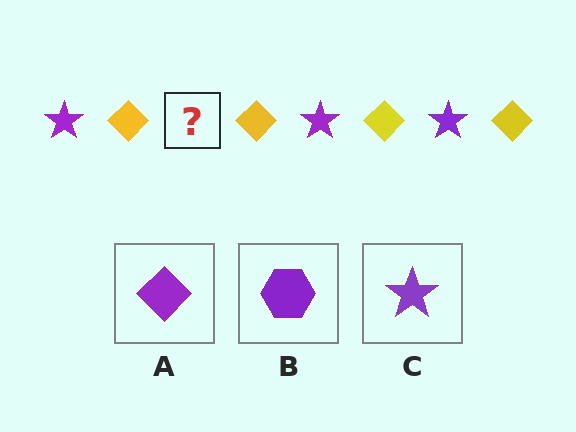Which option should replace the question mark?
Option C.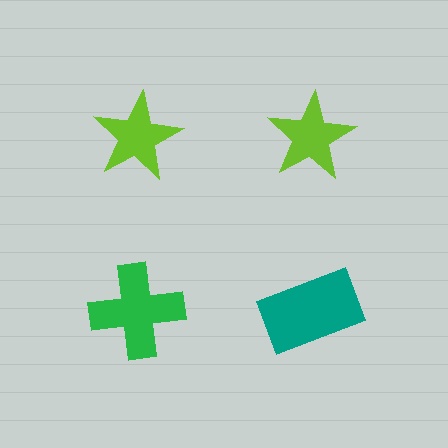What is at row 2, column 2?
A teal rectangle.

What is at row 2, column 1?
A green cross.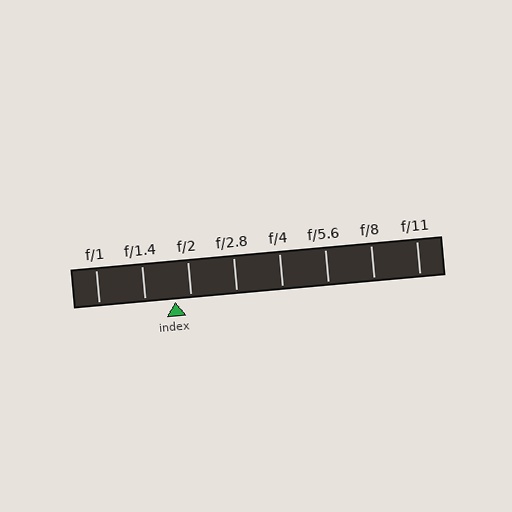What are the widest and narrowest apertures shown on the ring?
The widest aperture shown is f/1 and the narrowest is f/11.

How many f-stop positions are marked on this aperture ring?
There are 8 f-stop positions marked.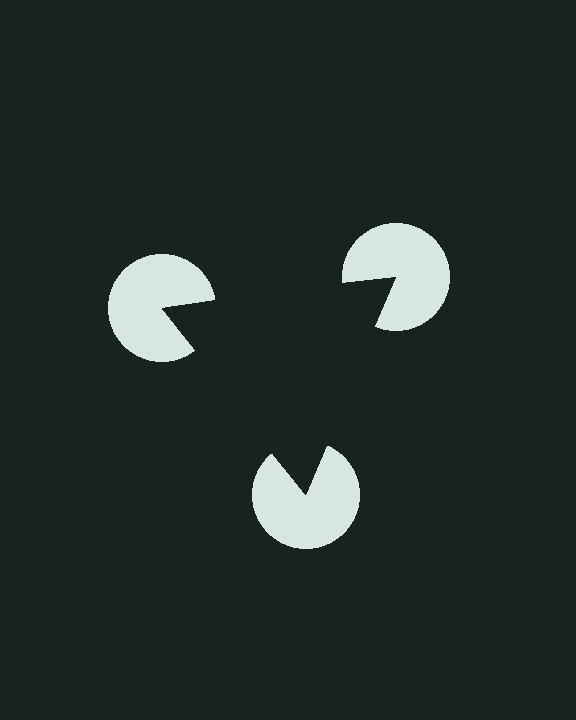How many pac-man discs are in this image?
There are 3 — one at each vertex of the illusory triangle.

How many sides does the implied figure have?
3 sides.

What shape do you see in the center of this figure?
An illusory triangle — its edges are inferred from the aligned wedge cuts in the pac-man discs, not physically drawn.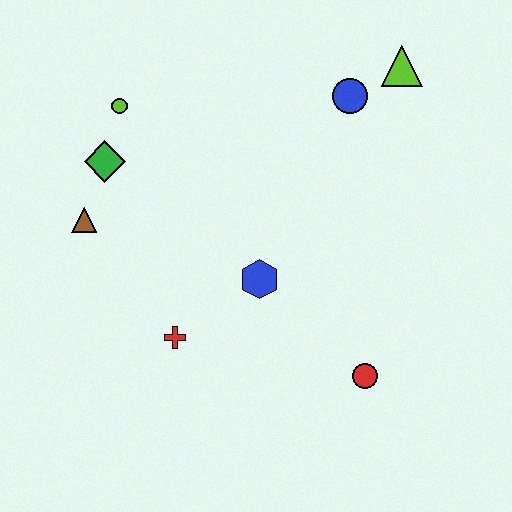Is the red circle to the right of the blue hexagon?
Yes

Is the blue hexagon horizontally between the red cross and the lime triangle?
Yes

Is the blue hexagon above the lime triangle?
No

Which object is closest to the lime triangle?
The blue circle is closest to the lime triangle.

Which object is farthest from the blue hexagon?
The lime triangle is farthest from the blue hexagon.